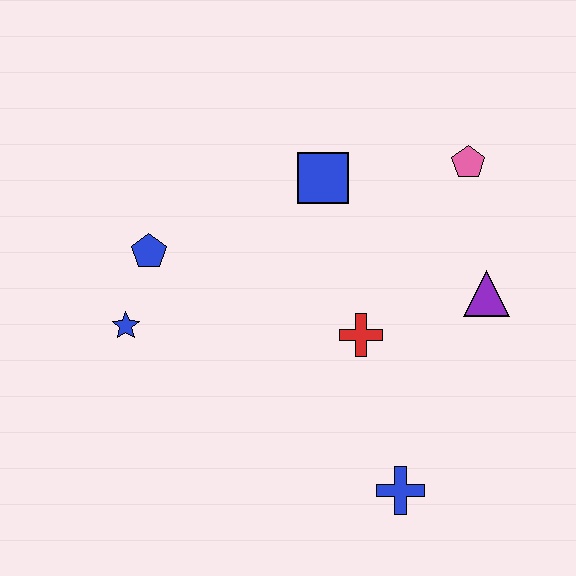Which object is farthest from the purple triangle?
The blue star is farthest from the purple triangle.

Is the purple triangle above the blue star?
Yes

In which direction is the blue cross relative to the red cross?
The blue cross is below the red cross.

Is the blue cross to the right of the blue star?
Yes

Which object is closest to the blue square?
The pink pentagon is closest to the blue square.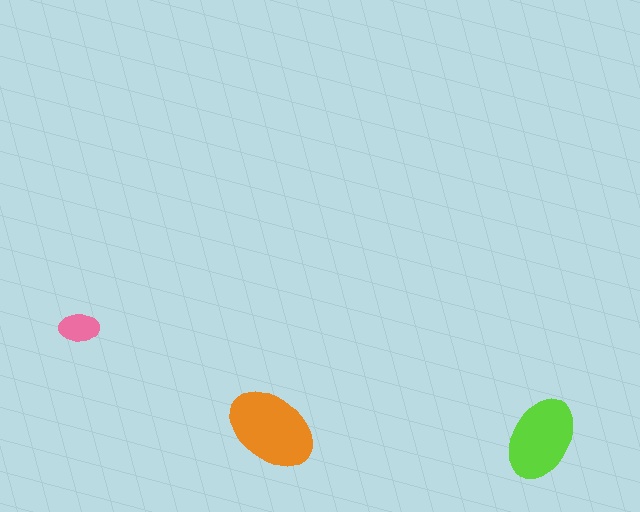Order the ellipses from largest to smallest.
the orange one, the lime one, the pink one.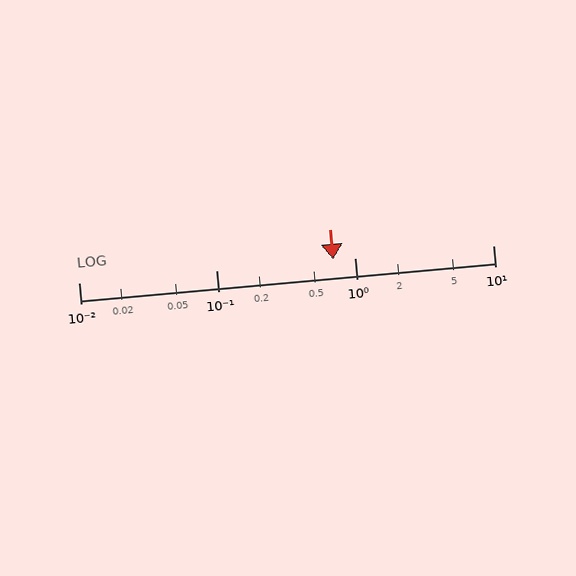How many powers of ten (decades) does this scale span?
The scale spans 3 decades, from 0.01 to 10.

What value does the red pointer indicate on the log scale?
The pointer indicates approximately 0.7.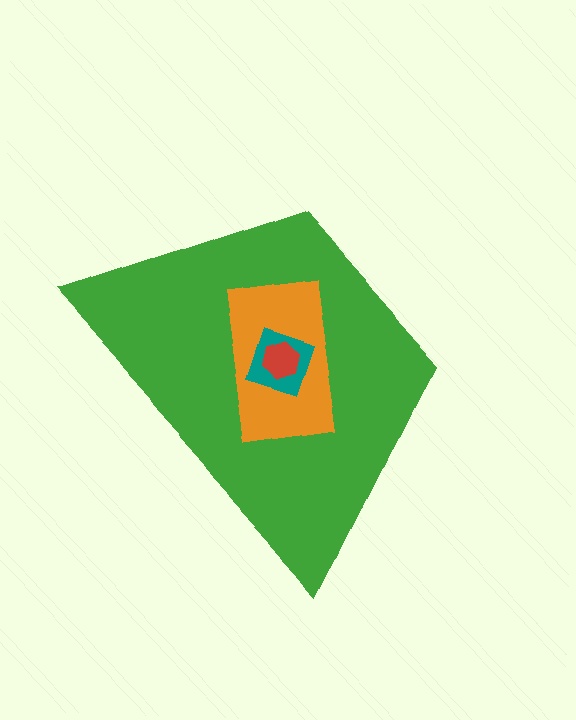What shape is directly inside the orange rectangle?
The teal diamond.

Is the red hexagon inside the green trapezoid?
Yes.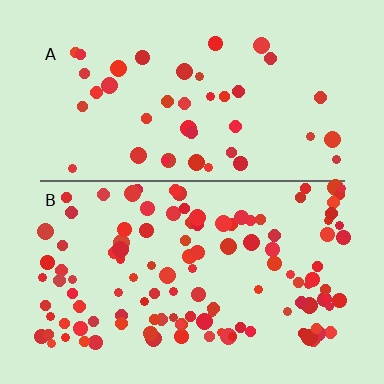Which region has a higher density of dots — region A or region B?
B (the bottom).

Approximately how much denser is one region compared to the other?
Approximately 2.9× — region B over region A.